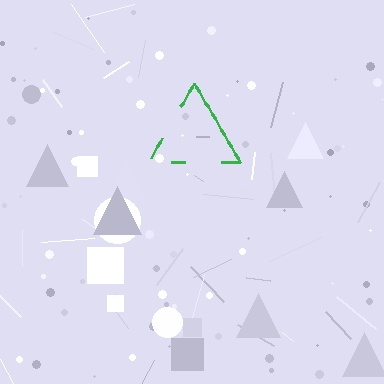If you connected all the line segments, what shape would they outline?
They would outline a triangle.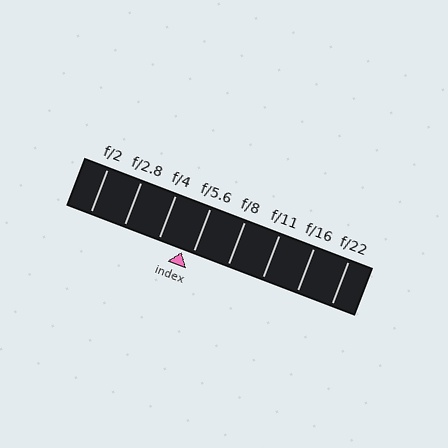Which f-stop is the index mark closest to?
The index mark is closest to f/5.6.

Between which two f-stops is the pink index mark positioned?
The index mark is between f/4 and f/5.6.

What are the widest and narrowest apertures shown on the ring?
The widest aperture shown is f/2 and the narrowest is f/22.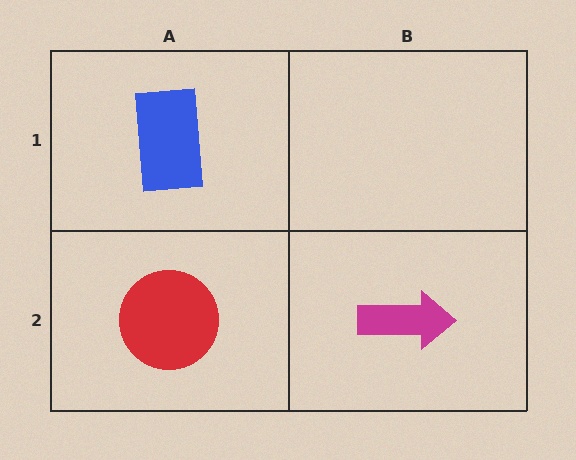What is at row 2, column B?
A magenta arrow.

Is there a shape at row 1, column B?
No, that cell is empty.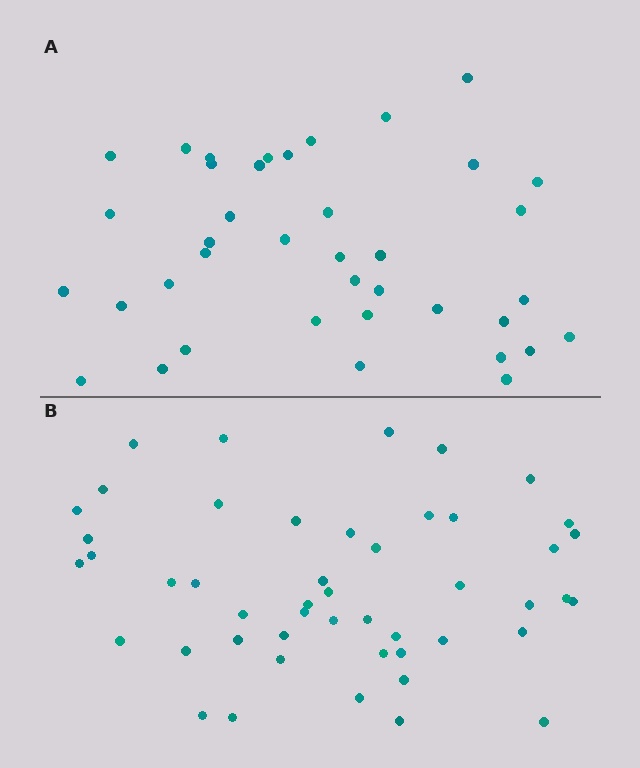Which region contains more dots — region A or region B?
Region B (the bottom region) has more dots.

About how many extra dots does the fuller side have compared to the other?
Region B has roughly 8 or so more dots than region A.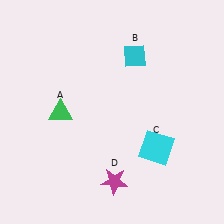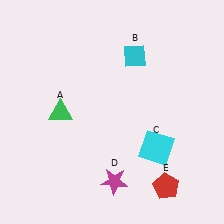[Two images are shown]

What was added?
A red pentagon (E) was added in Image 2.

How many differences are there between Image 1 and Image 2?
There is 1 difference between the two images.